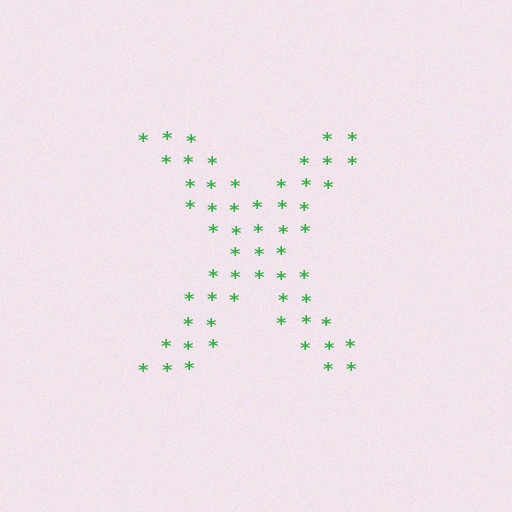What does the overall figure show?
The overall figure shows the letter X.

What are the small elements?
The small elements are asterisks.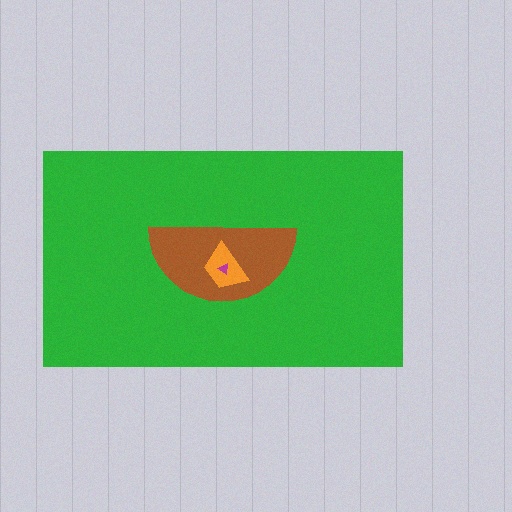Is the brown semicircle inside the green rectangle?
Yes.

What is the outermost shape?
The green rectangle.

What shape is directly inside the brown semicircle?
The orange trapezoid.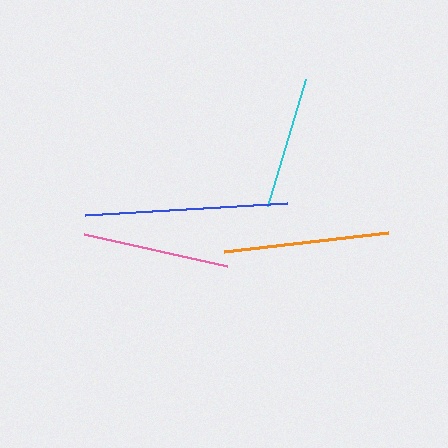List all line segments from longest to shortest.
From longest to shortest: blue, orange, pink, cyan.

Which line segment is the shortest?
The cyan line is the shortest at approximately 133 pixels.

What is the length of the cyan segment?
The cyan segment is approximately 133 pixels long.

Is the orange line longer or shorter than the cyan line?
The orange line is longer than the cyan line.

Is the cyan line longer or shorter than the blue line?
The blue line is longer than the cyan line.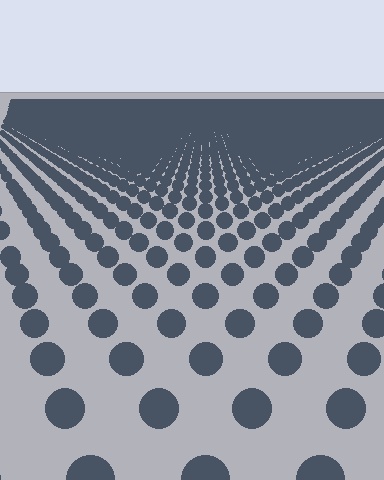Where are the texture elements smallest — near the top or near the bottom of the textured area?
Near the top.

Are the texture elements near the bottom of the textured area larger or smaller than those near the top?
Larger. Near the bottom, elements are closer to the viewer and appear at a bigger on-screen size.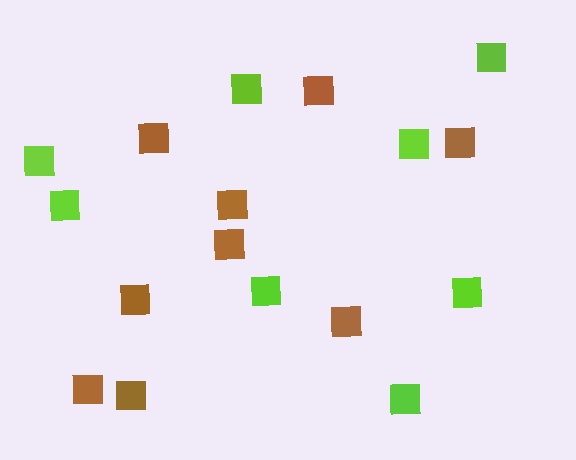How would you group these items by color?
There are 2 groups: one group of brown squares (9) and one group of lime squares (8).